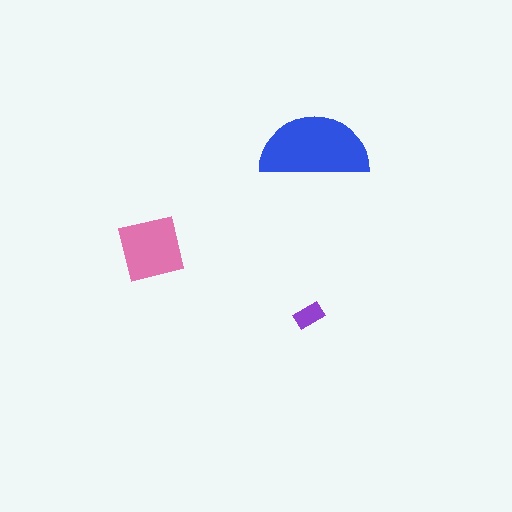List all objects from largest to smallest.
The blue semicircle, the pink square, the purple rectangle.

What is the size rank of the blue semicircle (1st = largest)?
1st.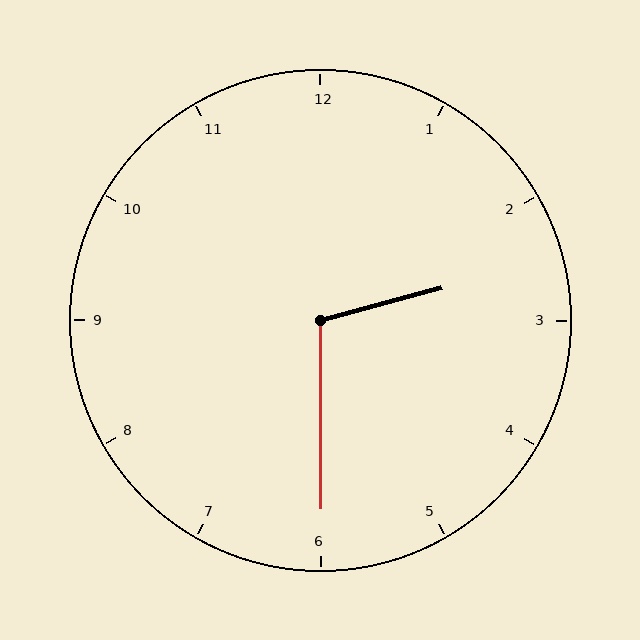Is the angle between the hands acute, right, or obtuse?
It is obtuse.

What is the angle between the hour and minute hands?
Approximately 105 degrees.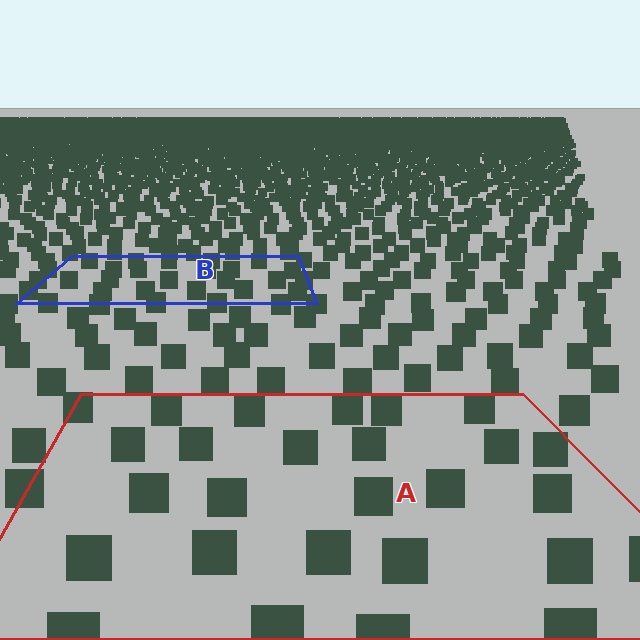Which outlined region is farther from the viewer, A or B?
Region B is farther from the viewer — the texture elements inside it appear smaller and more densely packed.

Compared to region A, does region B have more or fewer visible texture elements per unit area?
Region B has more texture elements per unit area — they are packed more densely because it is farther away.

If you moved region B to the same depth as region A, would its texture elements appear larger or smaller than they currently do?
They would appear larger. At a closer depth, the same texture elements are projected at a bigger on-screen size.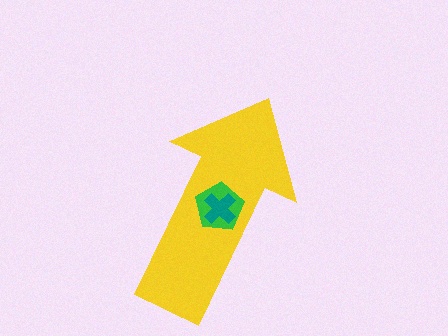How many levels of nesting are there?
3.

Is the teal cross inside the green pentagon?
Yes.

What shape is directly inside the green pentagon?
The teal cross.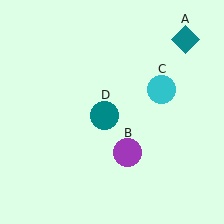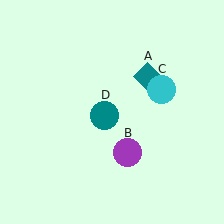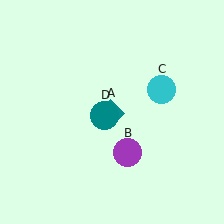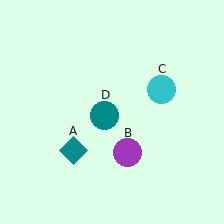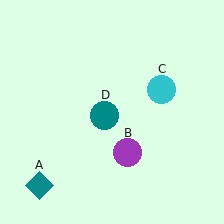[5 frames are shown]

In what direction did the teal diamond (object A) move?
The teal diamond (object A) moved down and to the left.